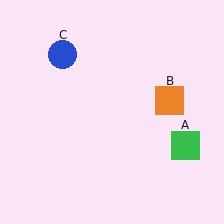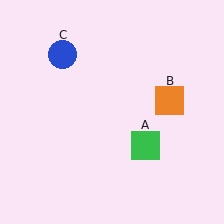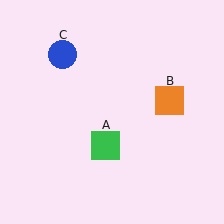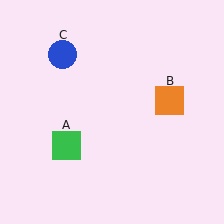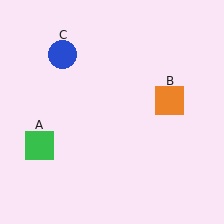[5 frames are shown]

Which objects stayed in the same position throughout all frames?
Orange square (object B) and blue circle (object C) remained stationary.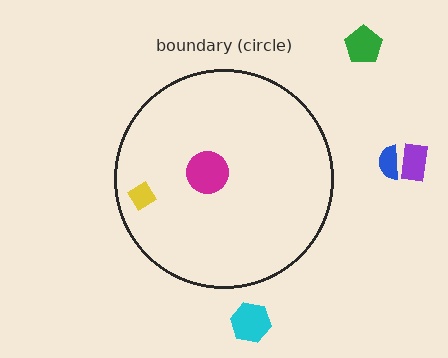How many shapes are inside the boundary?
2 inside, 4 outside.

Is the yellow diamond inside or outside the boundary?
Inside.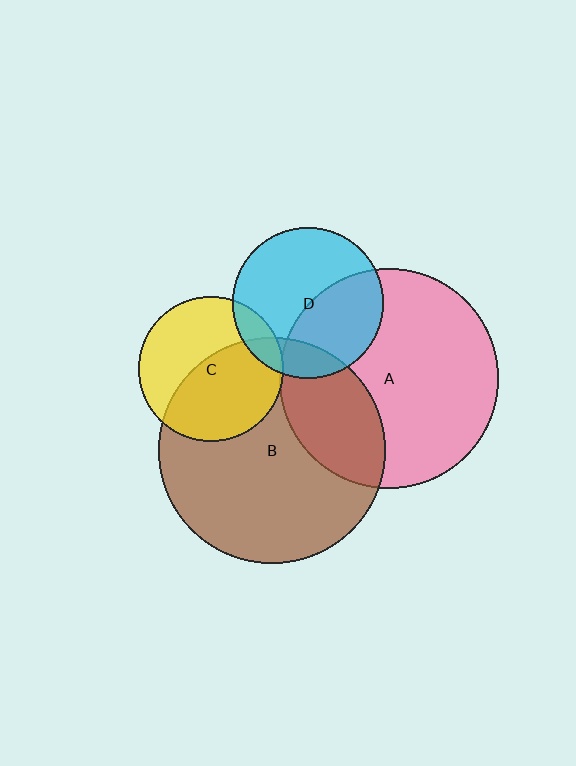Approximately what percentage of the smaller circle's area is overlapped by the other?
Approximately 5%.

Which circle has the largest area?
Circle B (brown).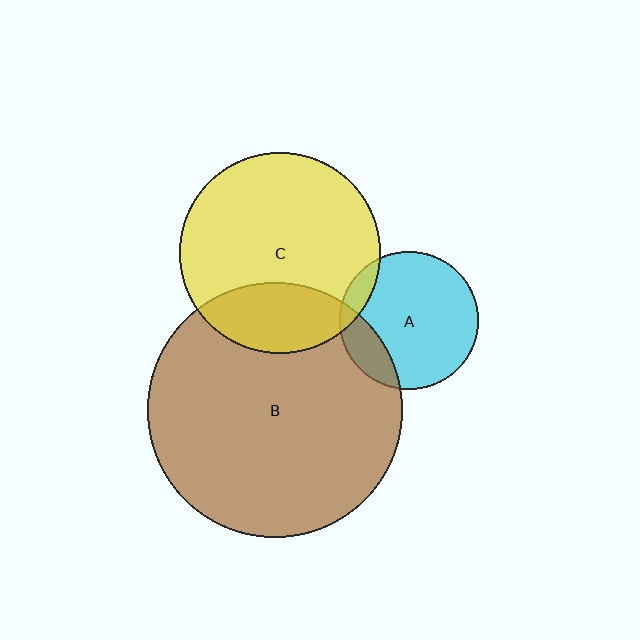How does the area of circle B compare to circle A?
Approximately 3.4 times.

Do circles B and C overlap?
Yes.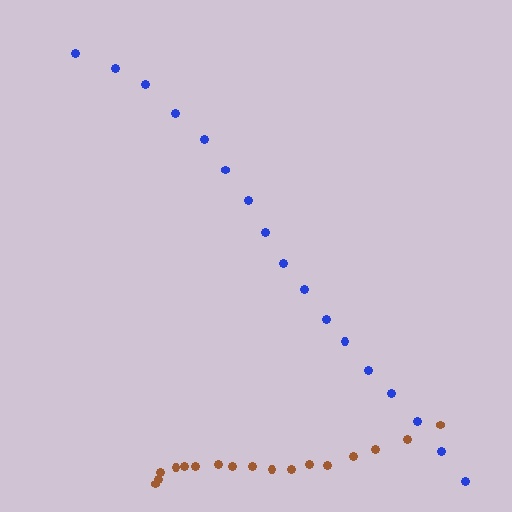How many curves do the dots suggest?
There are 2 distinct paths.